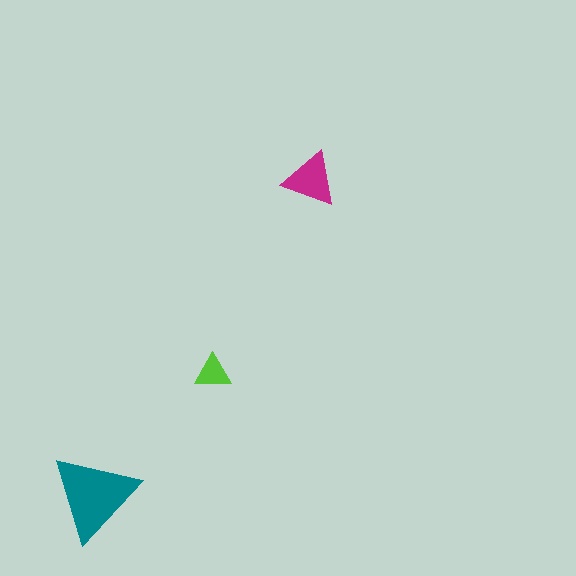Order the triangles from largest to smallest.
the teal one, the magenta one, the lime one.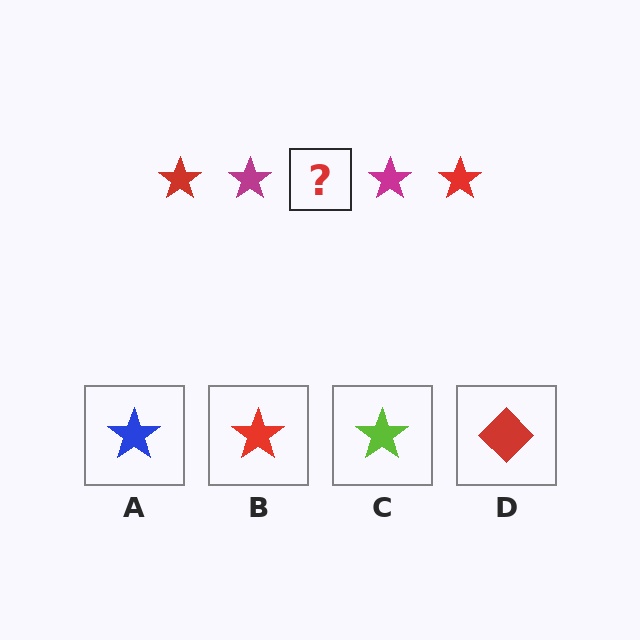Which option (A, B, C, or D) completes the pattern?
B.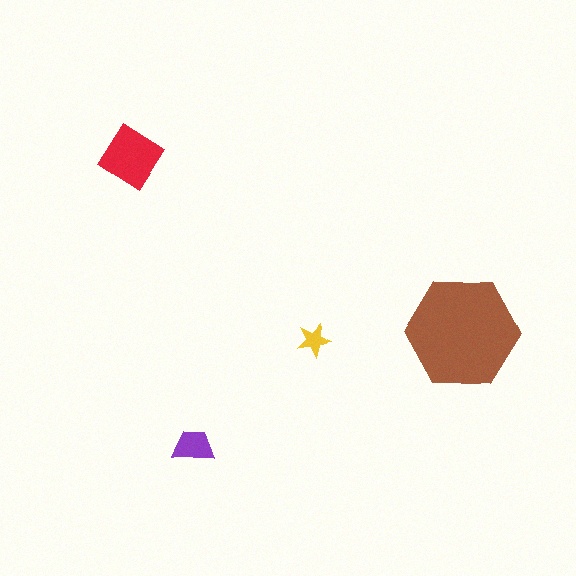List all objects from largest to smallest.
The brown hexagon, the red diamond, the purple trapezoid, the yellow star.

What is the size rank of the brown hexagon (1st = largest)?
1st.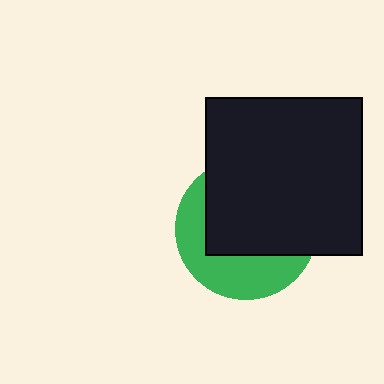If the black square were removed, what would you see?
You would see the complete green circle.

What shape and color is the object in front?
The object in front is a black square.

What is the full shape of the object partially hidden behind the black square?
The partially hidden object is a green circle.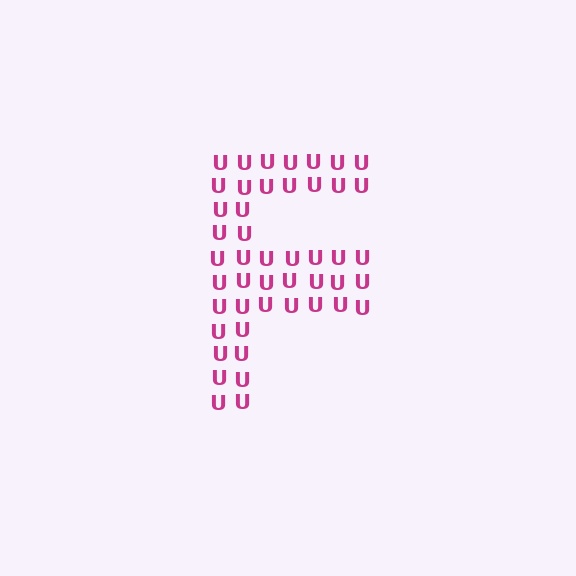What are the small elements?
The small elements are letter U's.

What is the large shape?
The large shape is the letter F.